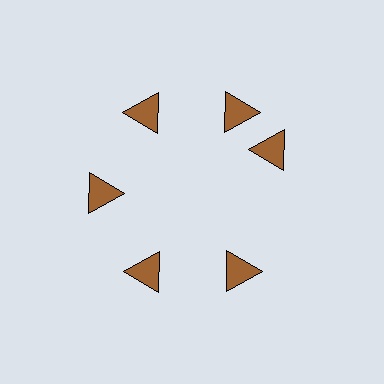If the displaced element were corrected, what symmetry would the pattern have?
It would have 6-fold rotational symmetry — the pattern would map onto itself every 60 degrees.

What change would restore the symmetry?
The symmetry would be restored by rotating it back into even spacing with its neighbors so that all 6 triangles sit at equal angles and equal distance from the center.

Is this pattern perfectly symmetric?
No. The 6 brown triangles are arranged in a ring, but one element near the 3 o'clock position is rotated out of alignment along the ring, breaking the 6-fold rotational symmetry.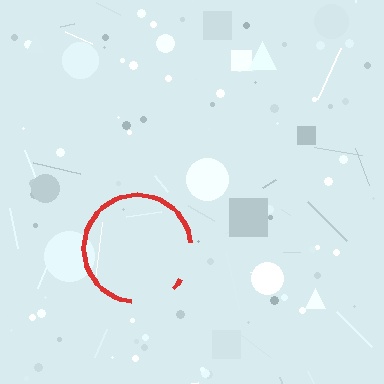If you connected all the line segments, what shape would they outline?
They would outline a circle.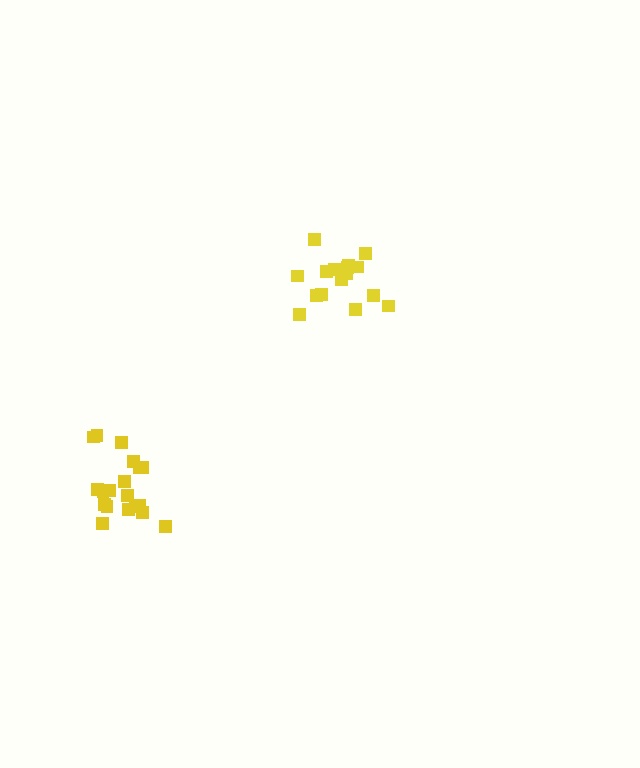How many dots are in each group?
Group 1: 19 dots, Group 2: 16 dots (35 total).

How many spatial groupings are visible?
There are 2 spatial groupings.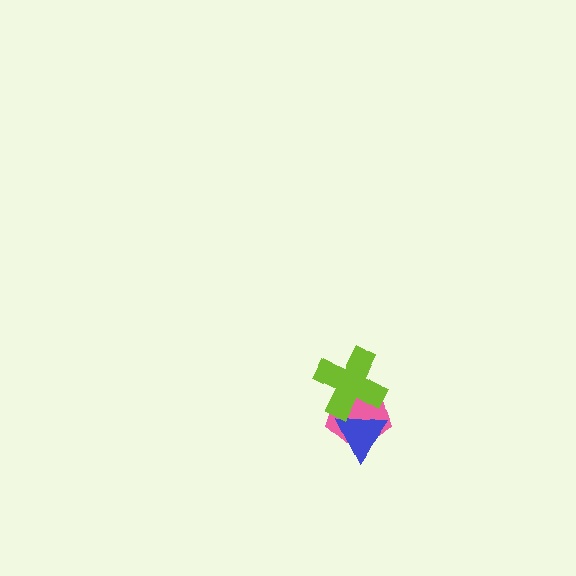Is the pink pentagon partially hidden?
Yes, it is partially covered by another shape.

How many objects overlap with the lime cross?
2 objects overlap with the lime cross.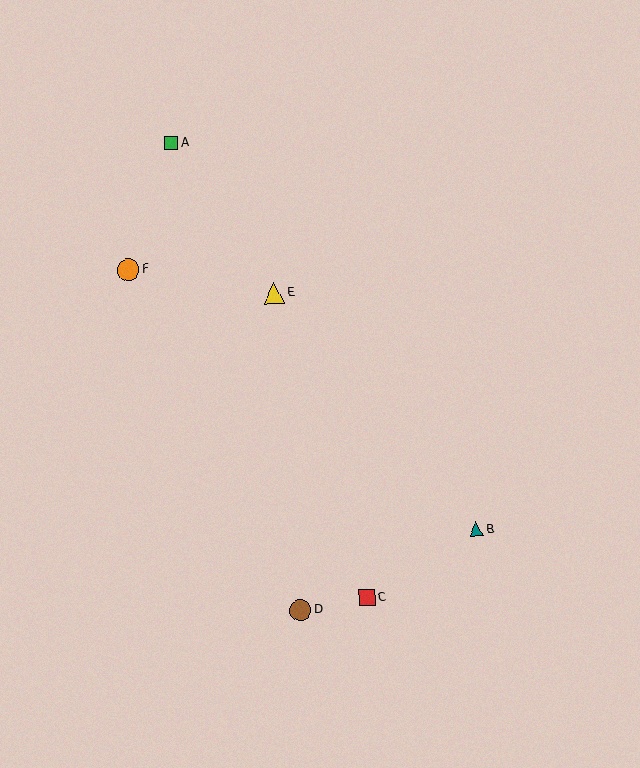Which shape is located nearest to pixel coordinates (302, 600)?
The brown circle (labeled D) at (300, 610) is nearest to that location.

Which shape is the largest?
The orange circle (labeled F) is the largest.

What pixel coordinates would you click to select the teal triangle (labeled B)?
Click at (476, 529) to select the teal triangle B.